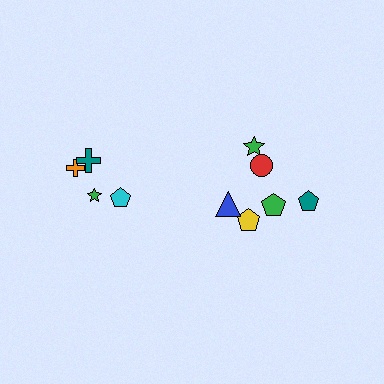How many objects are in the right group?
There are 6 objects.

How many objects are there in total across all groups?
There are 10 objects.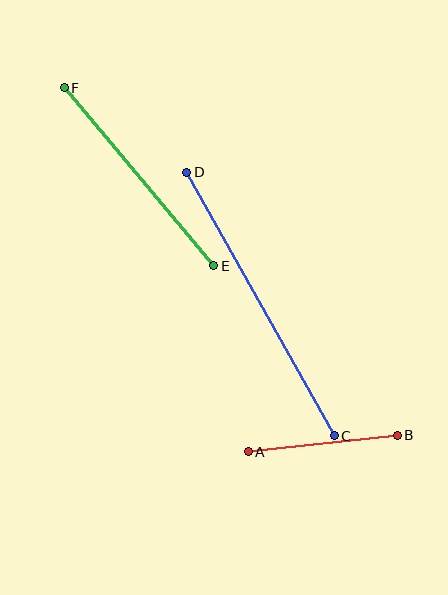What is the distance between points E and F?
The distance is approximately 233 pixels.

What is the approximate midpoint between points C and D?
The midpoint is at approximately (260, 304) pixels.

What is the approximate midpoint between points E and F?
The midpoint is at approximately (139, 177) pixels.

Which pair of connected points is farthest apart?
Points C and D are farthest apart.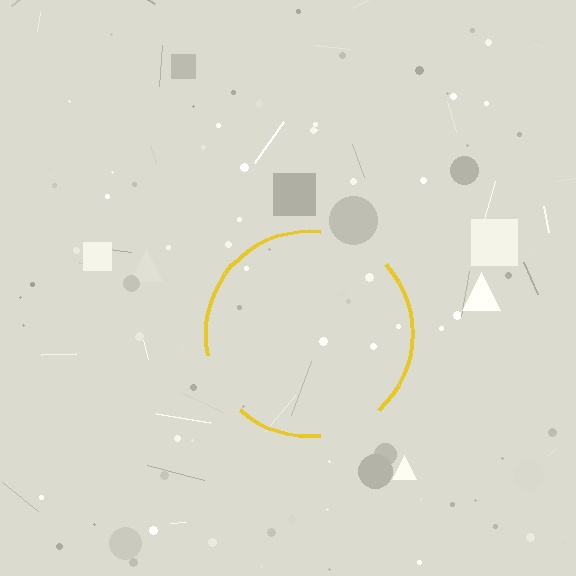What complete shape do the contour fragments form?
The contour fragments form a circle.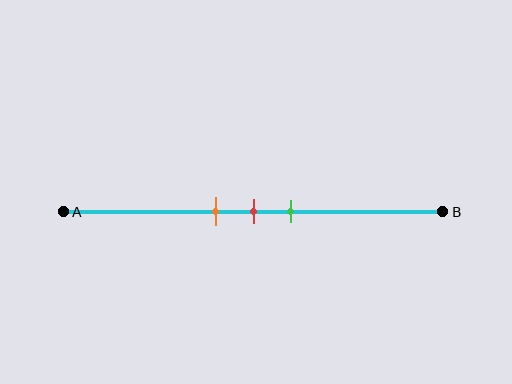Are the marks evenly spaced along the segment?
Yes, the marks are approximately evenly spaced.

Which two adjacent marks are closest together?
The orange and red marks are the closest adjacent pair.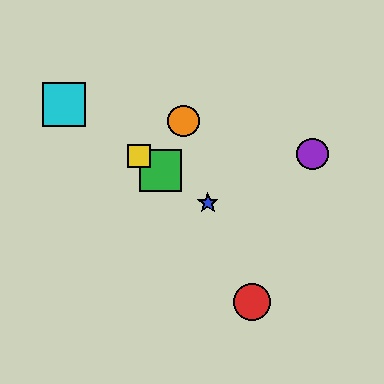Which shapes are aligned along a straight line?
The blue star, the green square, the yellow square, the cyan square are aligned along a straight line.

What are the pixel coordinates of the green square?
The green square is at (160, 171).